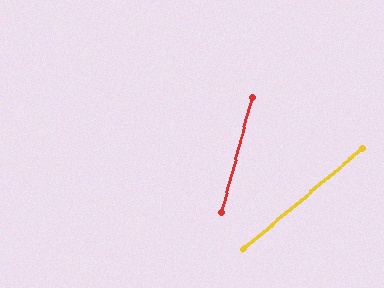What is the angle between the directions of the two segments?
Approximately 35 degrees.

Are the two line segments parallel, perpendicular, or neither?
Neither parallel nor perpendicular — they differ by about 35°.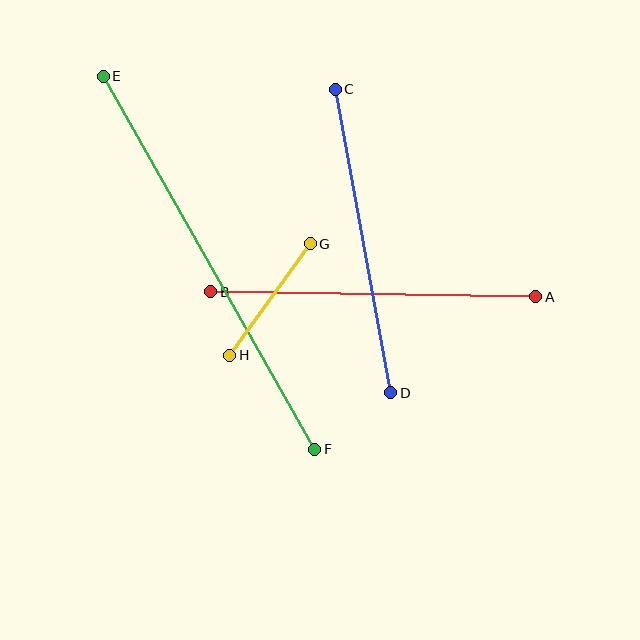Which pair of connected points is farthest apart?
Points E and F are farthest apart.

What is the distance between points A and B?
The distance is approximately 325 pixels.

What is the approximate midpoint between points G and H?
The midpoint is at approximately (270, 300) pixels.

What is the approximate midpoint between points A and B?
The midpoint is at approximately (373, 294) pixels.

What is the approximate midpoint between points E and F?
The midpoint is at approximately (209, 263) pixels.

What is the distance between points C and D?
The distance is approximately 309 pixels.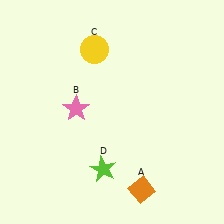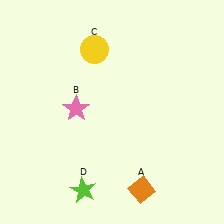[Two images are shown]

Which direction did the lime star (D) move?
The lime star (D) moved down.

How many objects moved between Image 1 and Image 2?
1 object moved between the two images.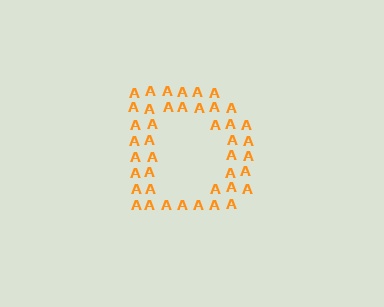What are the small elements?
The small elements are letter A's.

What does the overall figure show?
The overall figure shows the letter D.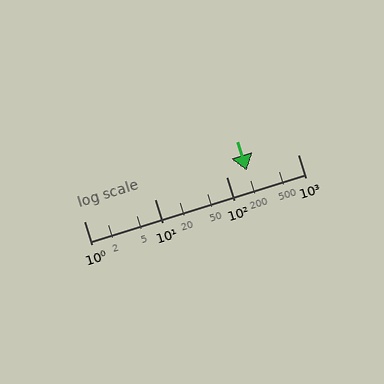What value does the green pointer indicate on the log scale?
The pointer indicates approximately 190.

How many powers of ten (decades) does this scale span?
The scale spans 3 decades, from 1 to 1000.